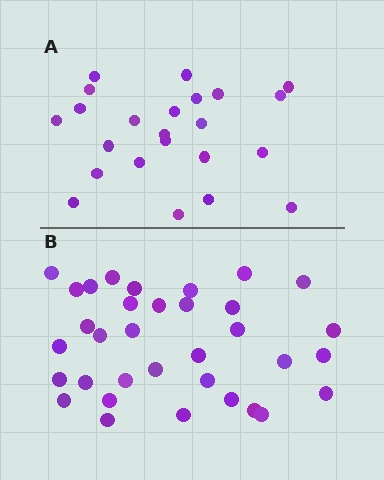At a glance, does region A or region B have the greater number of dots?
Region B (the bottom region) has more dots.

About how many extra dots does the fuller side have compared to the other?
Region B has roughly 12 or so more dots than region A.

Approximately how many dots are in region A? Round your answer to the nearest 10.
About 20 dots. (The exact count is 23, which rounds to 20.)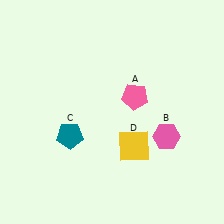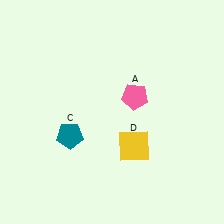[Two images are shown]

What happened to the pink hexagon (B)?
The pink hexagon (B) was removed in Image 2. It was in the bottom-right area of Image 1.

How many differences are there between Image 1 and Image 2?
There is 1 difference between the two images.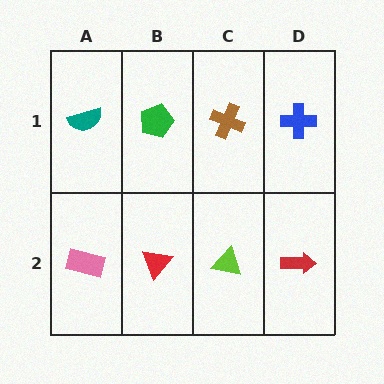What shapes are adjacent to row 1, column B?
A red triangle (row 2, column B), a teal semicircle (row 1, column A), a brown cross (row 1, column C).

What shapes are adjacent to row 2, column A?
A teal semicircle (row 1, column A), a red triangle (row 2, column B).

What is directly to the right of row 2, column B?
A lime triangle.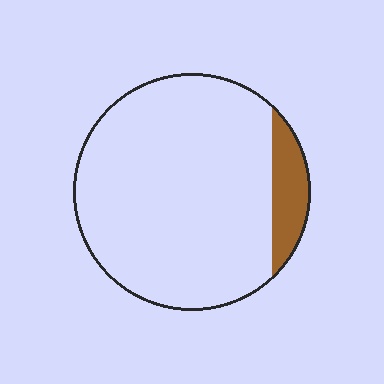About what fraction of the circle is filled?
About one tenth (1/10).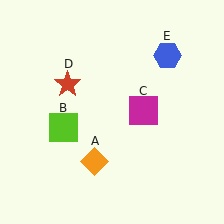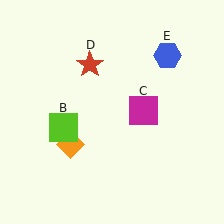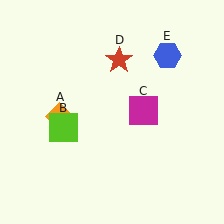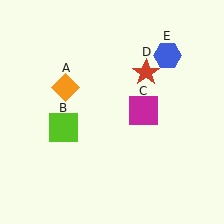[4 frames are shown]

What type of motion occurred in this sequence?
The orange diamond (object A), red star (object D) rotated clockwise around the center of the scene.